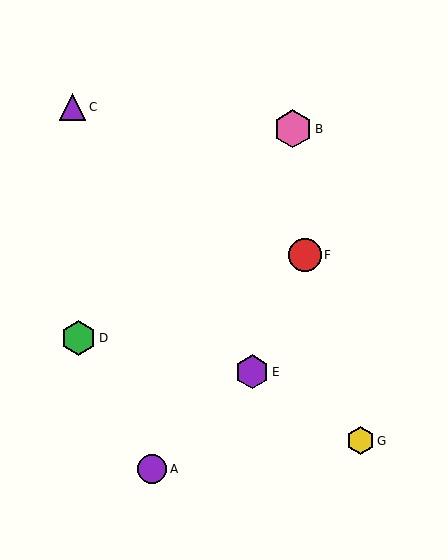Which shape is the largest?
The pink hexagon (labeled B) is the largest.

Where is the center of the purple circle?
The center of the purple circle is at (152, 469).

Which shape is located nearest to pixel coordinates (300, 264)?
The red circle (labeled F) at (305, 255) is nearest to that location.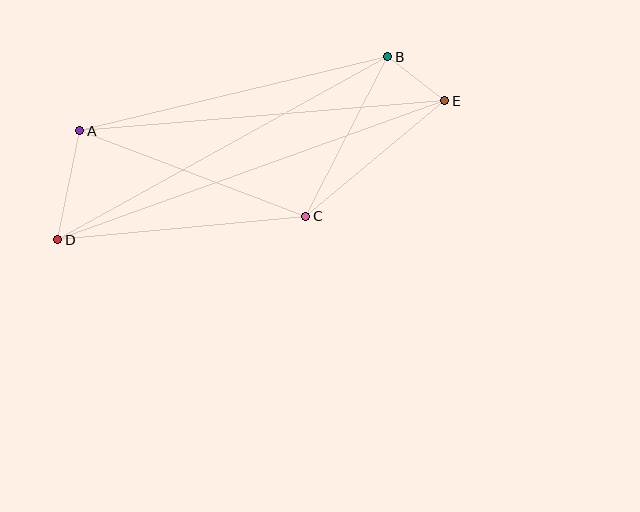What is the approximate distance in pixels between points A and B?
The distance between A and B is approximately 317 pixels.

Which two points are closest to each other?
Points B and E are closest to each other.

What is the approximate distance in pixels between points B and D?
The distance between B and D is approximately 378 pixels.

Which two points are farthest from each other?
Points D and E are farthest from each other.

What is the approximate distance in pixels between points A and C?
The distance between A and C is approximately 241 pixels.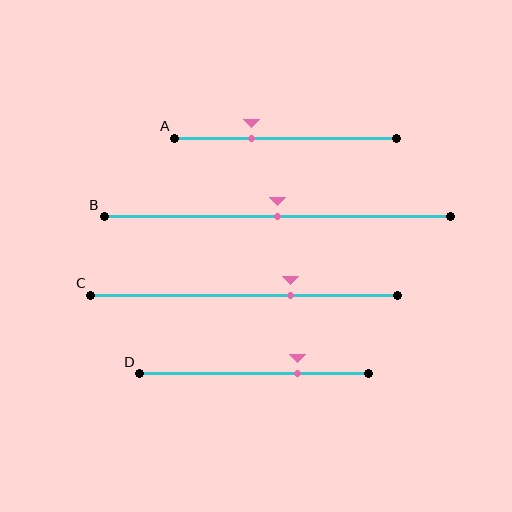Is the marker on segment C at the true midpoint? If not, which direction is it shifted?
No, the marker on segment C is shifted to the right by about 15% of the segment length.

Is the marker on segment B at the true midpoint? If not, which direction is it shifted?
Yes, the marker on segment B is at the true midpoint.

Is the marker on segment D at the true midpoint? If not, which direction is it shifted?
No, the marker on segment D is shifted to the right by about 19% of the segment length.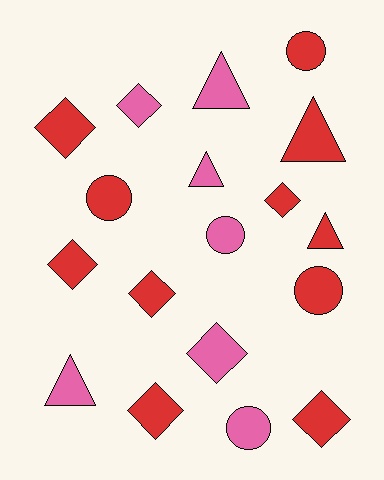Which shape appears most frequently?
Diamond, with 8 objects.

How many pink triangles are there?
There are 3 pink triangles.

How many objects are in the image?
There are 18 objects.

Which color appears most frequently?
Red, with 11 objects.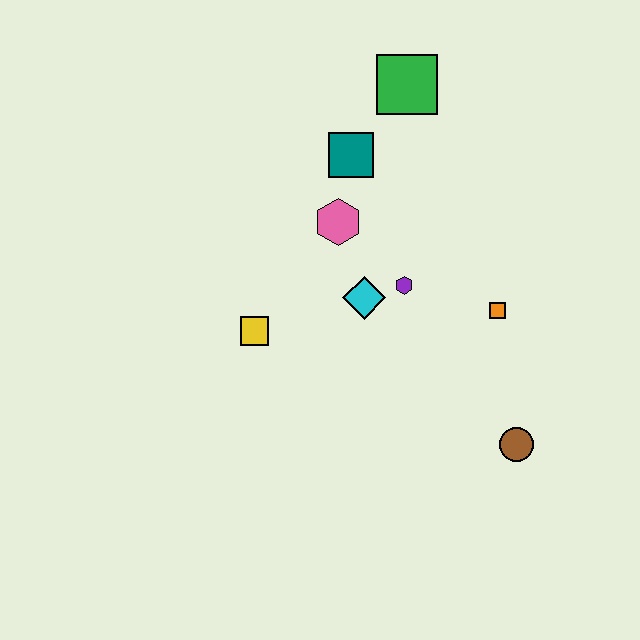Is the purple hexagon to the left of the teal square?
No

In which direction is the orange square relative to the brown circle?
The orange square is above the brown circle.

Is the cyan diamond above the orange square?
Yes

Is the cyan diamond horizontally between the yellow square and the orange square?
Yes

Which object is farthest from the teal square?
The brown circle is farthest from the teal square.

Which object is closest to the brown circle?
The orange square is closest to the brown circle.